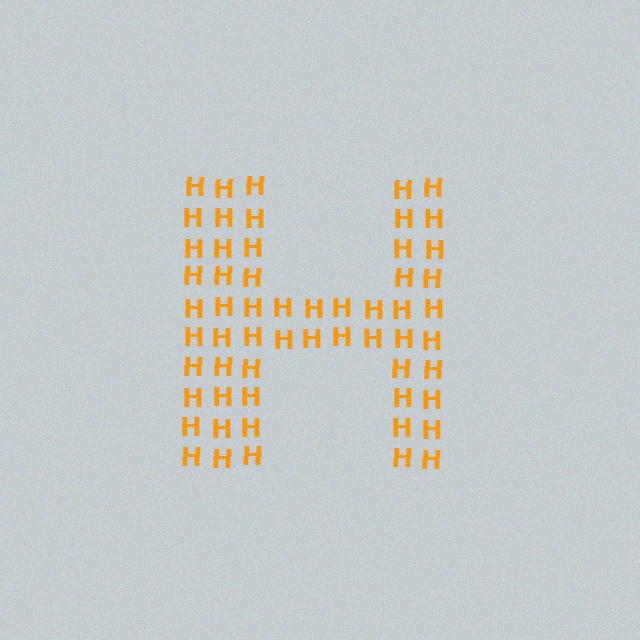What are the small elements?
The small elements are letter H's.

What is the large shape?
The large shape is the letter H.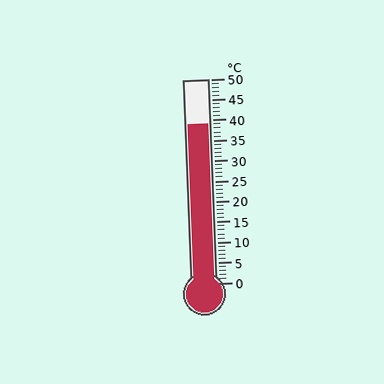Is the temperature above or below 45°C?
The temperature is below 45°C.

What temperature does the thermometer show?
The thermometer shows approximately 39°C.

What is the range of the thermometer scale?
The thermometer scale ranges from 0°C to 50°C.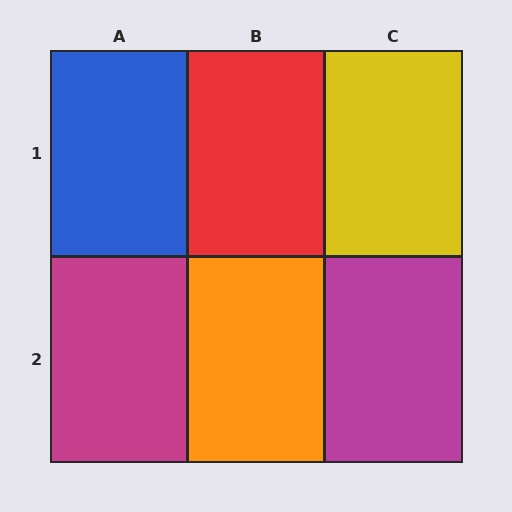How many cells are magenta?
2 cells are magenta.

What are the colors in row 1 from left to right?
Blue, red, yellow.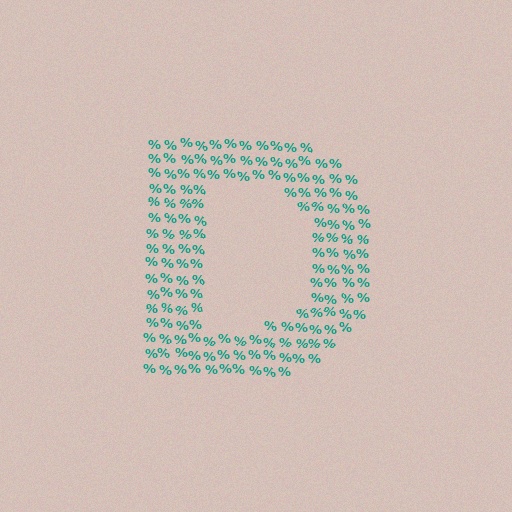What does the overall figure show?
The overall figure shows the letter D.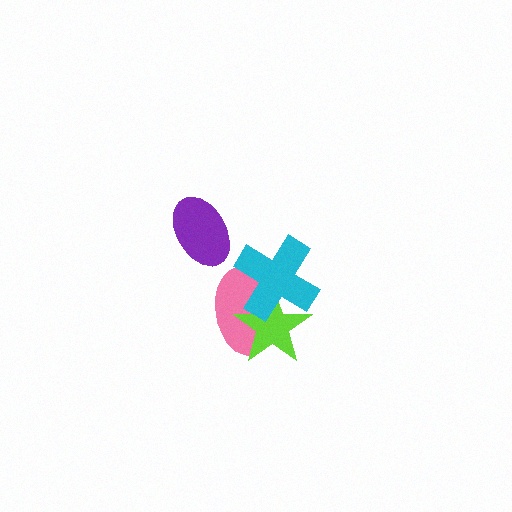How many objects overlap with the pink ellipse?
2 objects overlap with the pink ellipse.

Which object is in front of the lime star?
The cyan cross is in front of the lime star.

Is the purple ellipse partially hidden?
No, no other shape covers it.